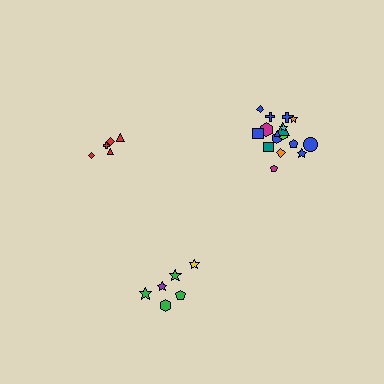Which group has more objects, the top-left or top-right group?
The top-right group.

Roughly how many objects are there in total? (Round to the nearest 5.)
Roughly 30 objects in total.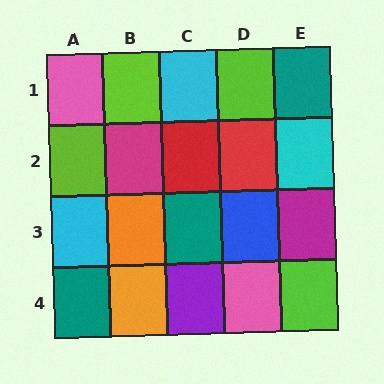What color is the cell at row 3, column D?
Blue.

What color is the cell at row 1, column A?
Pink.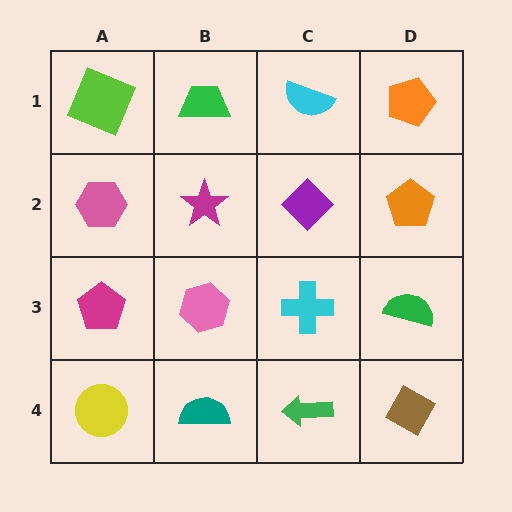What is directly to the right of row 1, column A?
A green trapezoid.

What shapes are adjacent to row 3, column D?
An orange pentagon (row 2, column D), a brown diamond (row 4, column D), a cyan cross (row 3, column C).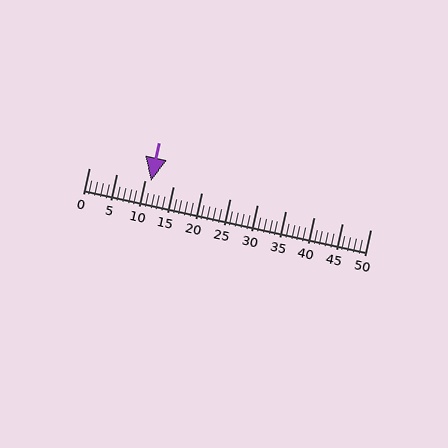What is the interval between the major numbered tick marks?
The major tick marks are spaced 5 units apart.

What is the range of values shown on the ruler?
The ruler shows values from 0 to 50.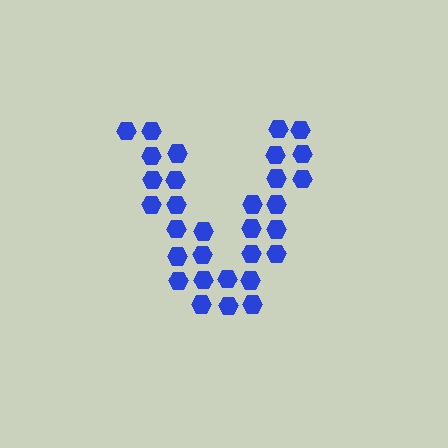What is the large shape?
The large shape is the letter V.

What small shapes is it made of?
It is made of small hexagons.